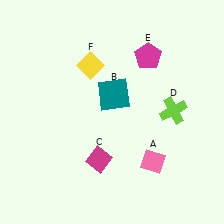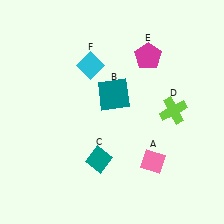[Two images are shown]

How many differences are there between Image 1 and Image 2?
There are 2 differences between the two images.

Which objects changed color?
C changed from magenta to teal. F changed from yellow to cyan.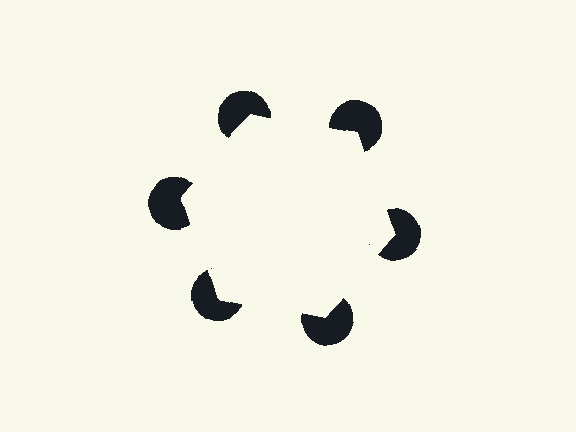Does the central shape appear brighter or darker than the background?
It typically appears slightly brighter than the background, even though no actual brightness change is drawn.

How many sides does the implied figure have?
6 sides.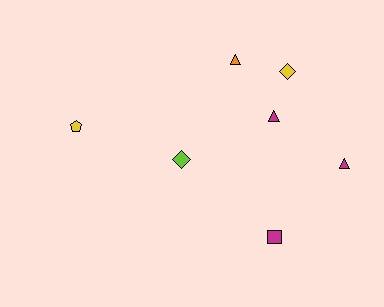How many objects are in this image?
There are 7 objects.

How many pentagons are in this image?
There is 1 pentagon.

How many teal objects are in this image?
There are no teal objects.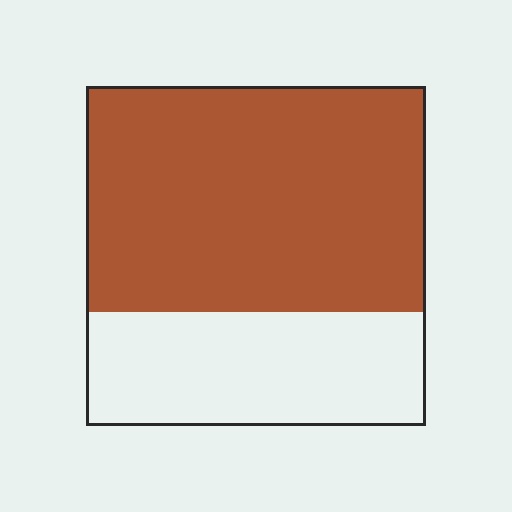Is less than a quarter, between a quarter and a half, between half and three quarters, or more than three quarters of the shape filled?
Between half and three quarters.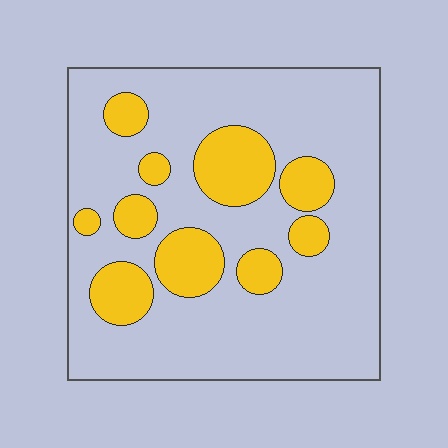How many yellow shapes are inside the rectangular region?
10.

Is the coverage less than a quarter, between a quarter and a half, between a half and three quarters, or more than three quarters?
Less than a quarter.